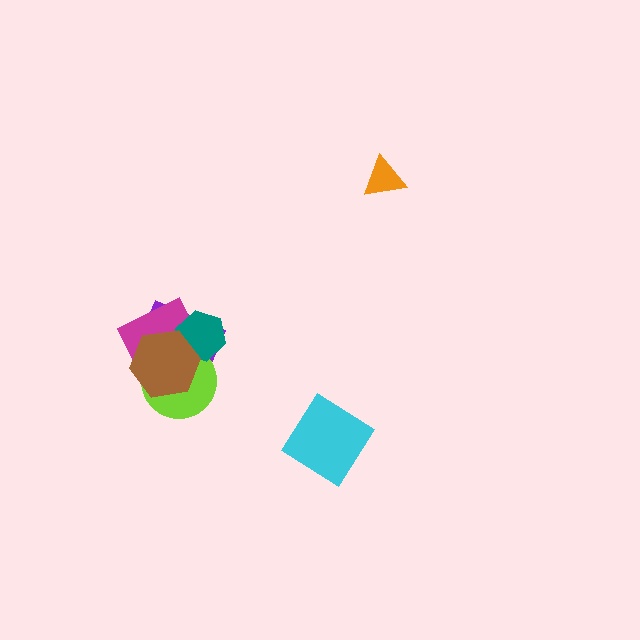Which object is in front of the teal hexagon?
The brown hexagon is in front of the teal hexagon.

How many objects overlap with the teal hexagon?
4 objects overlap with the teal hexagon.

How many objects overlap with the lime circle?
4 objects overlap with the lime circle.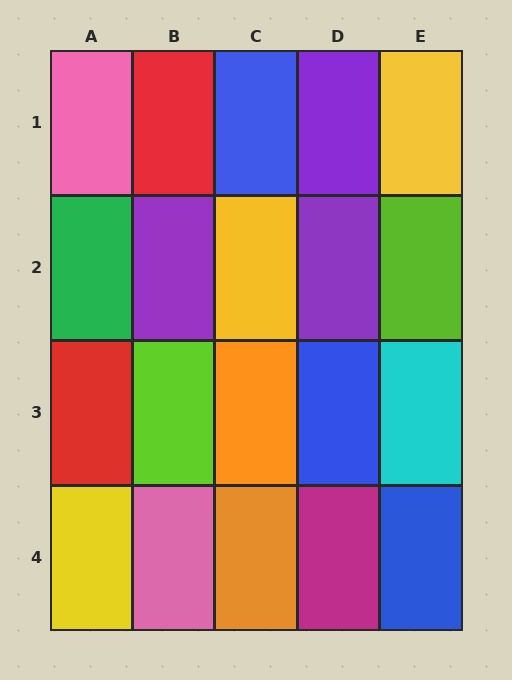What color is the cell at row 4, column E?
Blue.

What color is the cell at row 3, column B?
Lime.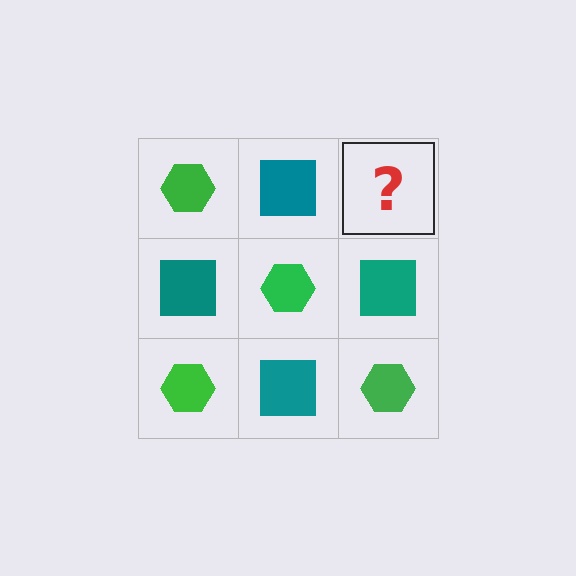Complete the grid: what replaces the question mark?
The question mark should be replaced with a green hexagon.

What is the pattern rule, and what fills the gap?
The rule is that it alternates green hexagon and teal square in a checkerboard pattern. The gap should be filled with a green hexagon.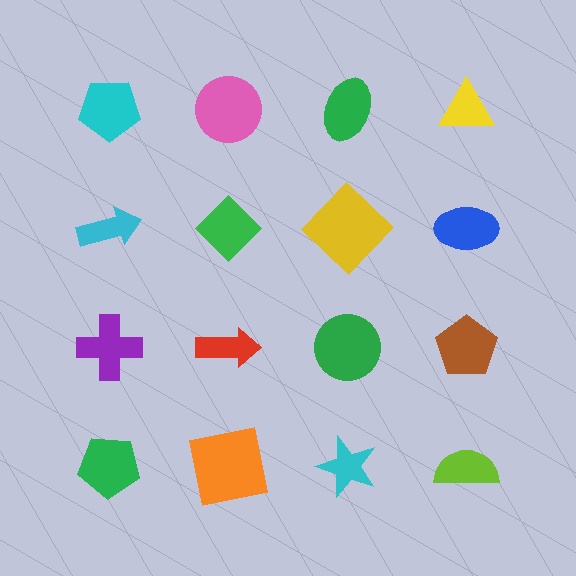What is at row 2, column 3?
A yellow diamond.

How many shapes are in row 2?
4 shapes.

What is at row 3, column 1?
A purple cross.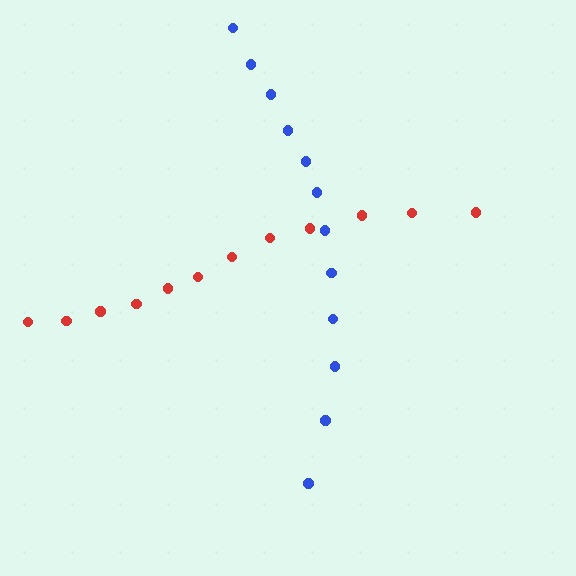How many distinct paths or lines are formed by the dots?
There are 2 distinct paths.